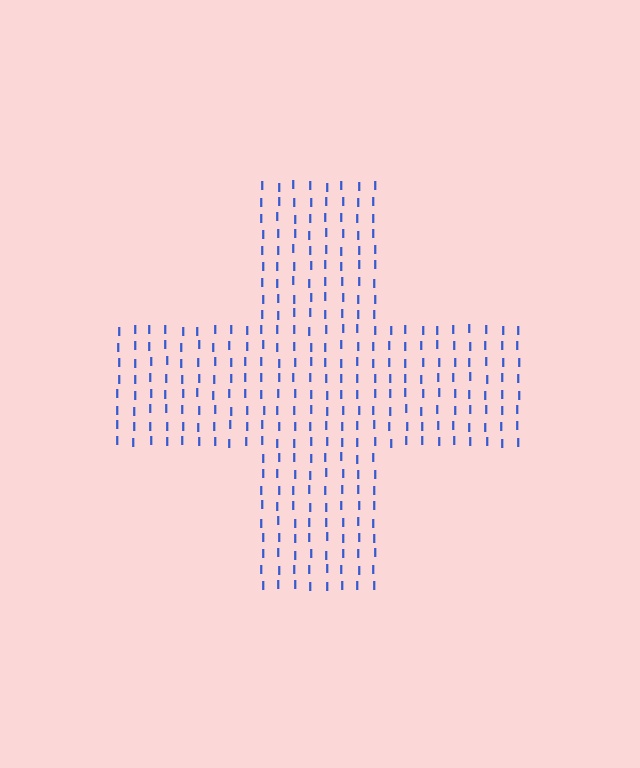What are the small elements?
The small elements are letter I's.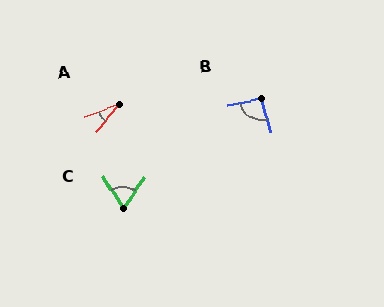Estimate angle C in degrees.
Approximately 68 degrees.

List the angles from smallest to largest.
A (28°), C (68°), B (95°).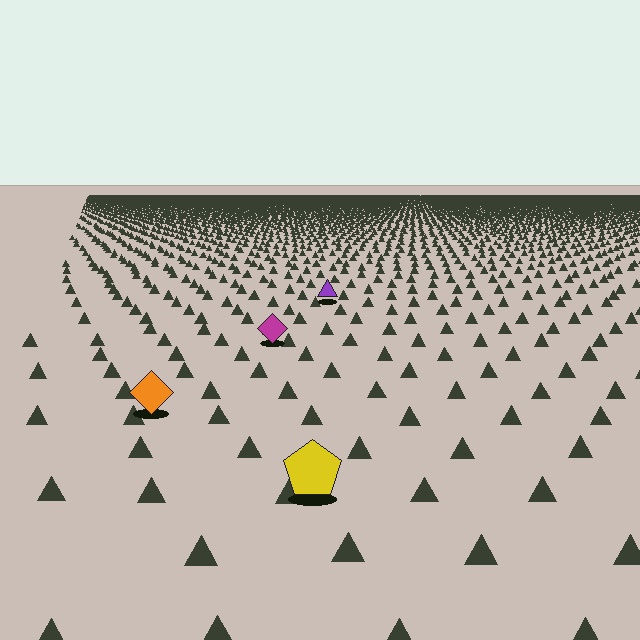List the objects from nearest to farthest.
From nearest to farthest: the yellow pentagon, the orange diamond, the magenta diamond, the purple triangle.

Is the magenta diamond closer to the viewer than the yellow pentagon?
No. The yellow pentagon is closer — you can tell from the texture gradient: the ground texture is coarser near it.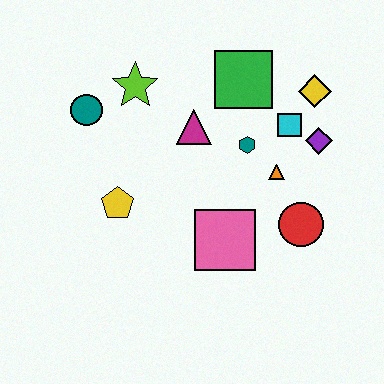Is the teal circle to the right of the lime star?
No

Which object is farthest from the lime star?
The red circle is farthest from the lime star.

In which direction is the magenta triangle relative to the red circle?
The magenta triangle is to the left of the red circle.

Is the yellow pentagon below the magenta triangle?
Yes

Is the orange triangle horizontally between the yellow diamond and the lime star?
Yes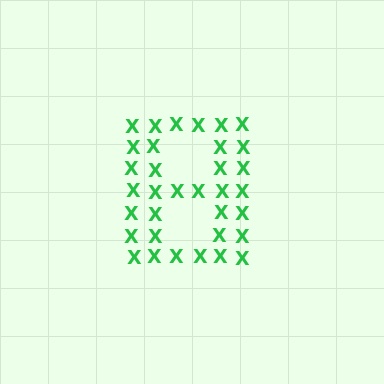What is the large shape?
The large shape is the letter B.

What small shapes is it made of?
It is made of small letter X's.